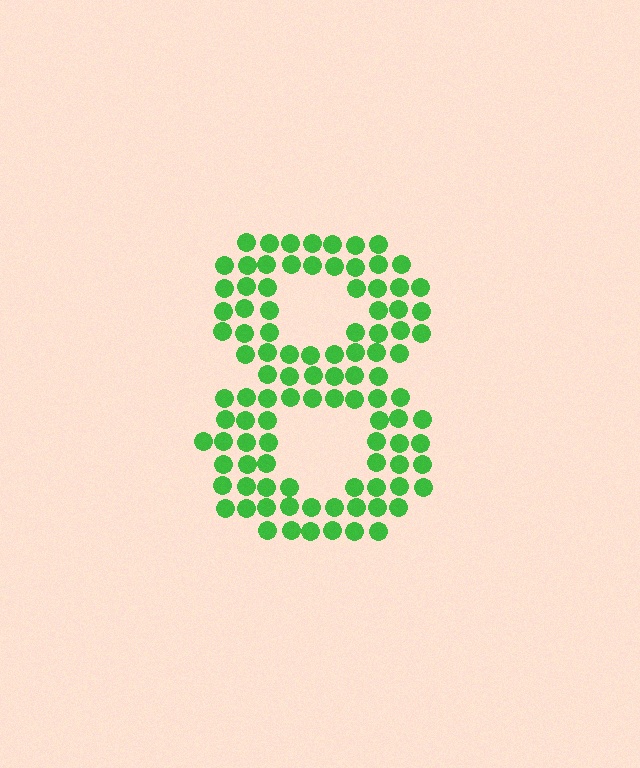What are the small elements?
The small elements are circles.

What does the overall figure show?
The overall figure shows the digit 8.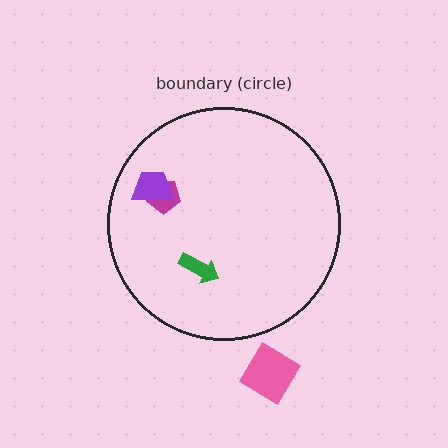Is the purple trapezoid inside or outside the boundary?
Inside.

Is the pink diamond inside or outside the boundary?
Outside.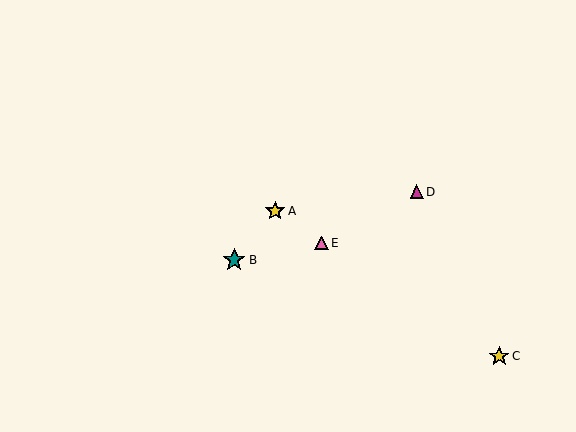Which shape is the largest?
The teal star (labeled B) is the largest.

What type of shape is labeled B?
Shape B is a teal star.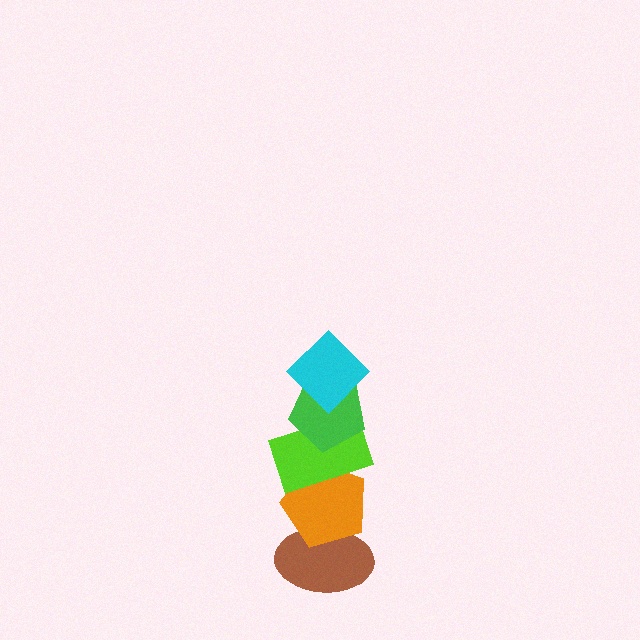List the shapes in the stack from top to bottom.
From top to bottom: the cyan diamond, the green pentagon, the lime rectangle, the orange pentagon, the brown ellipse.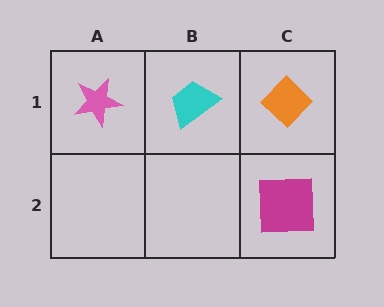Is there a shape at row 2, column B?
No, that cell is empty.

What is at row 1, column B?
A cyan trapezoid.